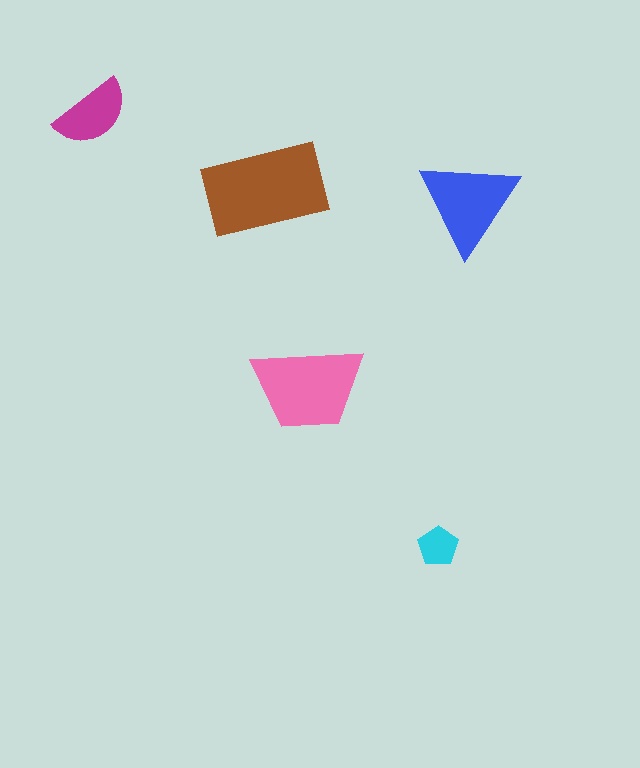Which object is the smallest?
The cyan pentagon.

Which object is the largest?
The brown rectangle.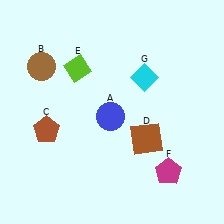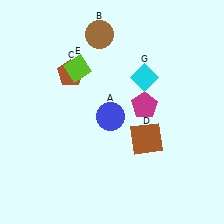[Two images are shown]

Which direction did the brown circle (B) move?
The brown circle (B) moved right.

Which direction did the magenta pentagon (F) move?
The magenta pentagon (F) moved up.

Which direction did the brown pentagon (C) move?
The brown pentagon (C) moved up.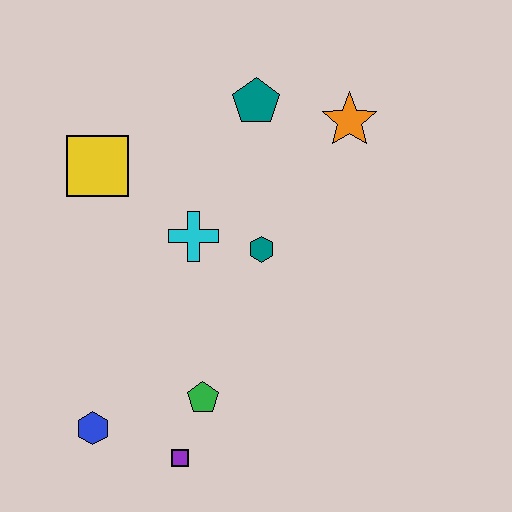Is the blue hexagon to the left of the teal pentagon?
Yes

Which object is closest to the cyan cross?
The teal hexagon is closest to the cyan cross.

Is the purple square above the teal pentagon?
No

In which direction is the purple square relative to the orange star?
The purple square is below the orange star.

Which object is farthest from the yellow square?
The purple square is farthest from the yellow square.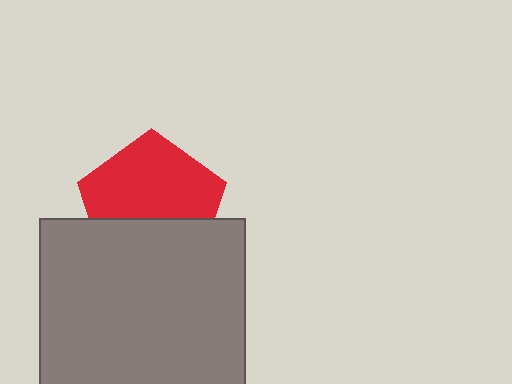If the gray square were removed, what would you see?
You would see the complete red pentagon.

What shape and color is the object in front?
The object in front is a gray square.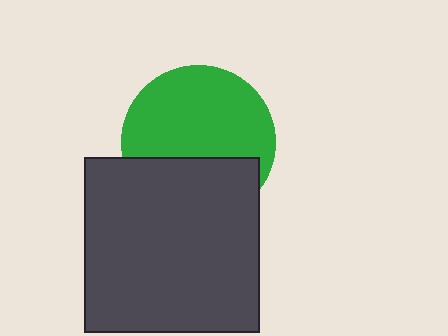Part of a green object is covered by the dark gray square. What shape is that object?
It is a circle.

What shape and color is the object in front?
The object in front is a dark gray square.